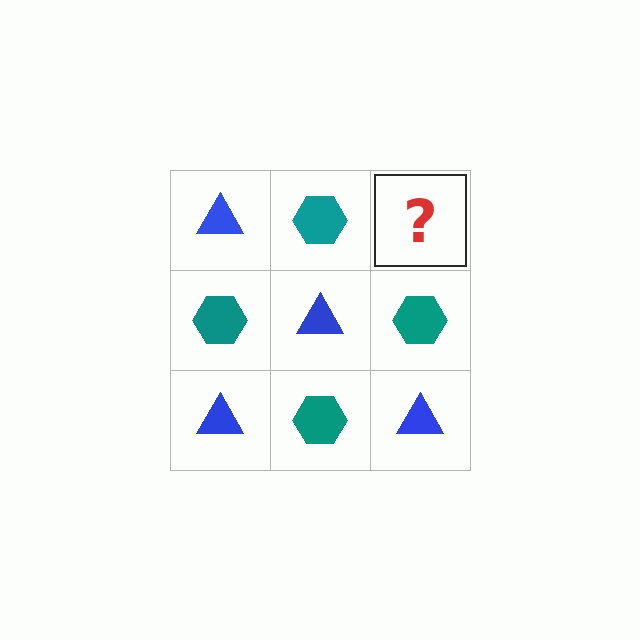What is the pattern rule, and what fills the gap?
The rule is that it alternates blue triangle and teal hexagon in a checkerboard pattern. The gap should be filled with a blue triangle.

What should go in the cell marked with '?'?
The missing cell should contain a blue triangle.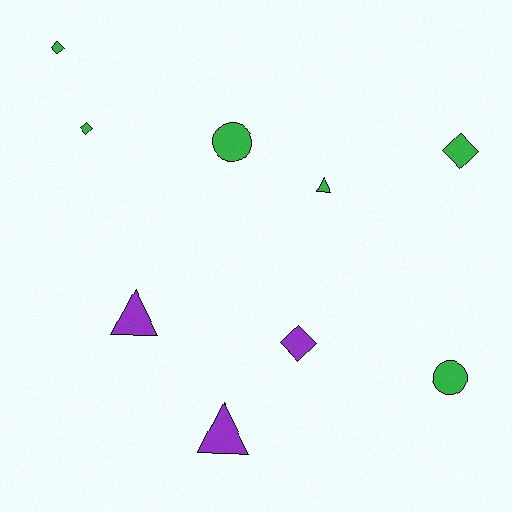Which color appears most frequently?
Green, with 6 objects.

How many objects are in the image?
There are 9 objects.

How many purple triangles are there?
There are 2 purple triangles.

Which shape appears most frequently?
Diamond, with 4 objects.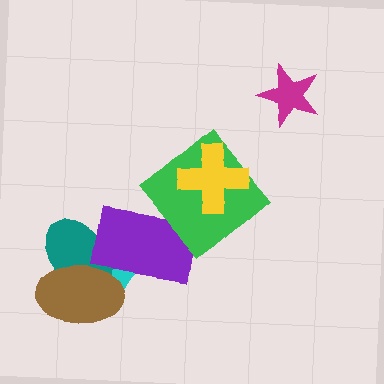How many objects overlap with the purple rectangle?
4 objects overlap with the purple rectangle.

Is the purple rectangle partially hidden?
Yes, it is partially covered by another shape.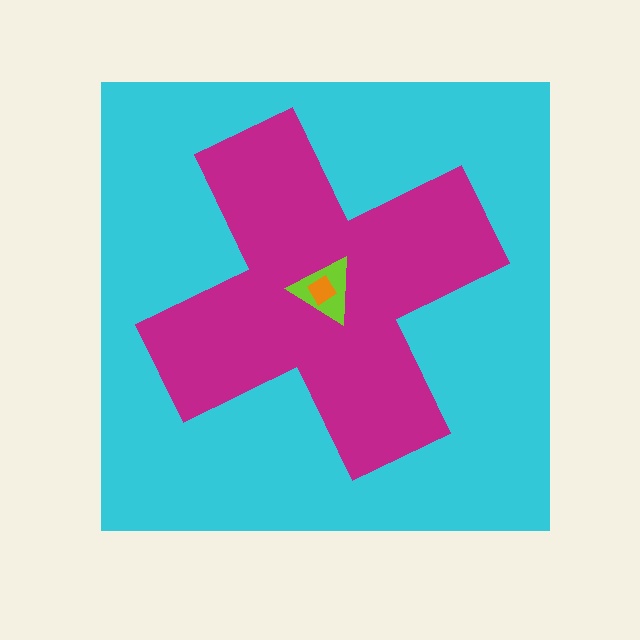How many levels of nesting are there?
4.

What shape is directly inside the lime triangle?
The orange diamond.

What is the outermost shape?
The cyan square.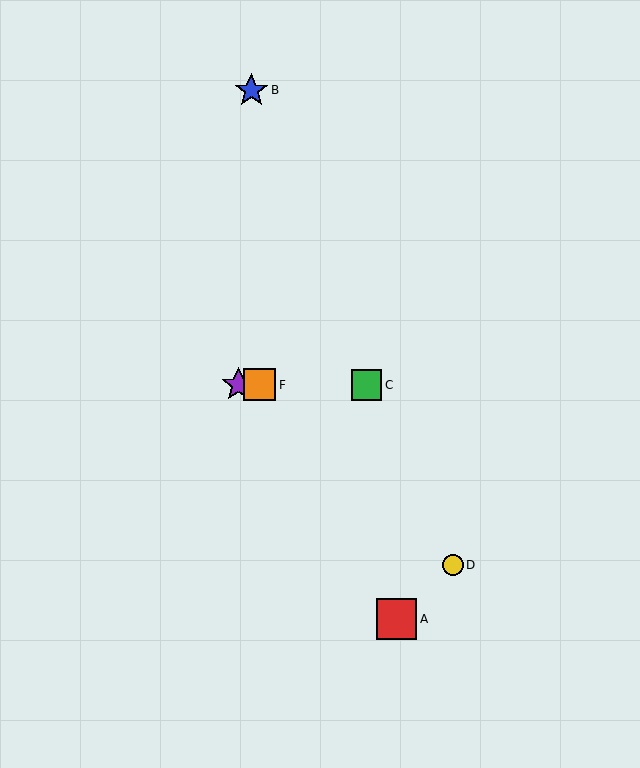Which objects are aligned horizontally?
Objects C, E, F are aligned horizontally.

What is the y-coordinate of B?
Object B is at y≈90.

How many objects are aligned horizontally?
3 objects (C, E, F) are aligned horizontally.